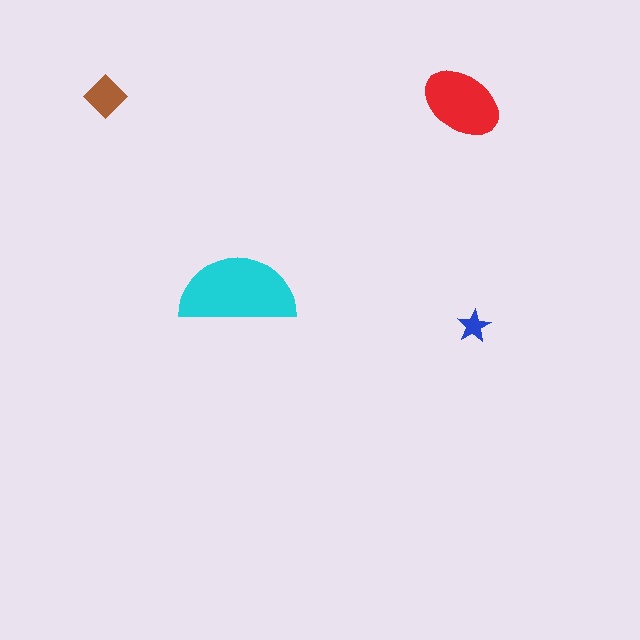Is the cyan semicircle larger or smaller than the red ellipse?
Larger.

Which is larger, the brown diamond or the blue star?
The brown diamond.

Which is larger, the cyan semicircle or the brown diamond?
The cyan semicircle.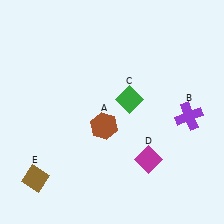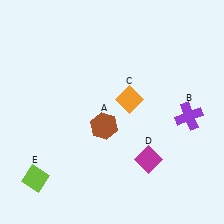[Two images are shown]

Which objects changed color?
C changed from green to orange. E changed from brown to lime.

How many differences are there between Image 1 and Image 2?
There are 2 differences between the two images.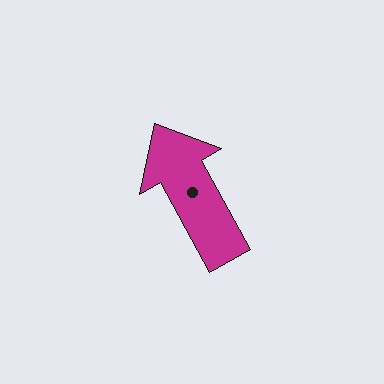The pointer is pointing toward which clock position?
Roughly 11 o'clock.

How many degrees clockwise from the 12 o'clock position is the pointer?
Approximately 331 degrees.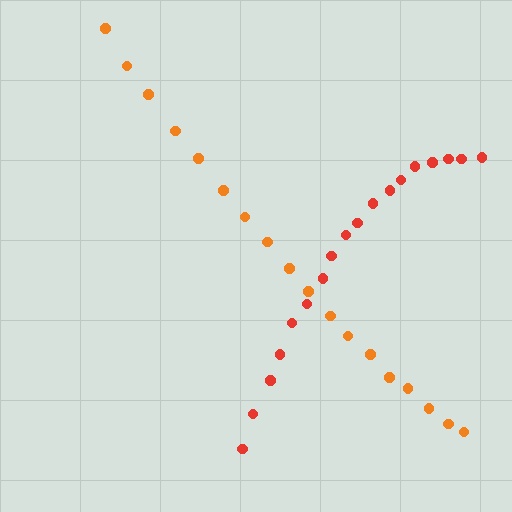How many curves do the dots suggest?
There are 2 distinct paths.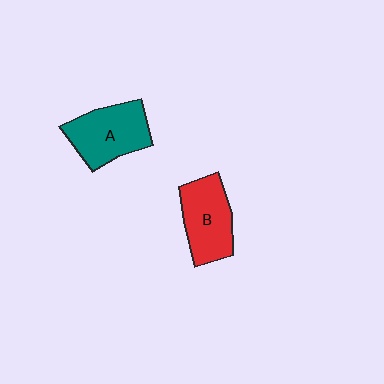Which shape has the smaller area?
Shape B (red).